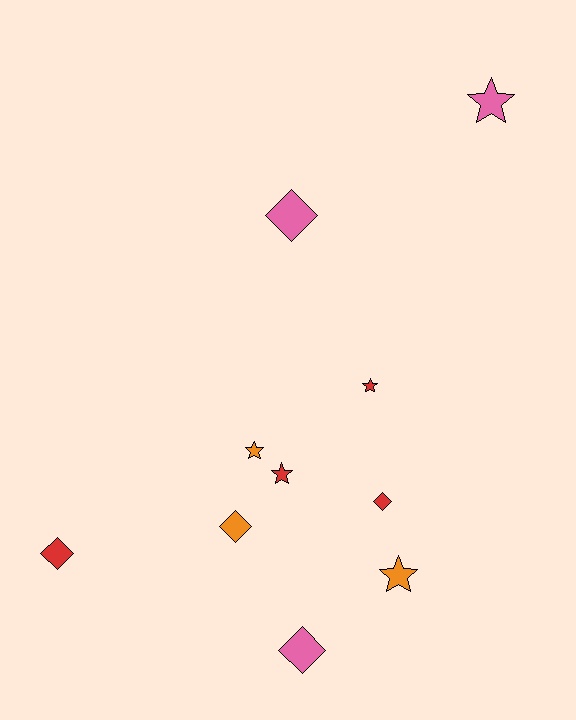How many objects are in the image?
There are 10 objects.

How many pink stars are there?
There is 1 pink star.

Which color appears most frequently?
Red, with 4 objects.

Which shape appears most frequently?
Diamond, with 5 objects.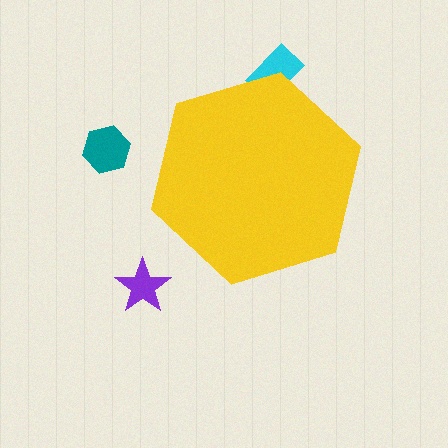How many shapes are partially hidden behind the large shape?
1 shape is partially hidden.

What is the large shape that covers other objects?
A yellow hexagon.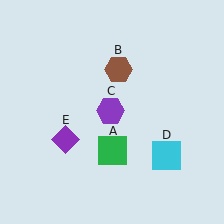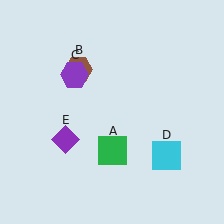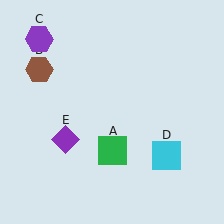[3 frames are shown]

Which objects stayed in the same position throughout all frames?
Green square (object A) and cyan square (object D) and purple diamond (object E) remained stationary.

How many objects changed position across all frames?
2 objects changed position: brown hexagon (object B), purple hexagon (object C).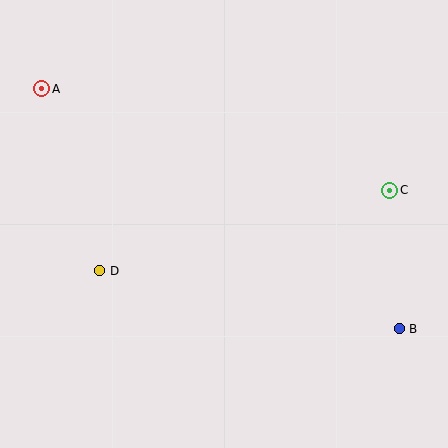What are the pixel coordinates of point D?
Point D is at (100, 271).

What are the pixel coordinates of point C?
Point C is at (390, 190).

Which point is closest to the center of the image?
Point D at (100, 271) is closest to the center.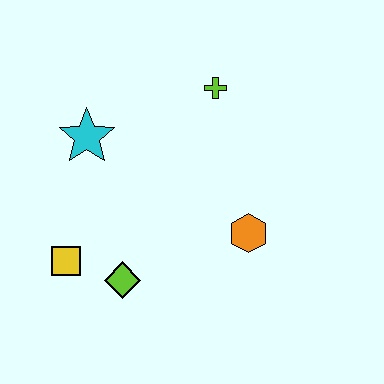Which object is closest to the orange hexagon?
The lime diamond is closest to the orange hexagon.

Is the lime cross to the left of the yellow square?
No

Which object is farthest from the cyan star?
The orange hexagon is farthest from the cyan star.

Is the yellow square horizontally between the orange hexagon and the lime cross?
No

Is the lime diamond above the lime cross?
No